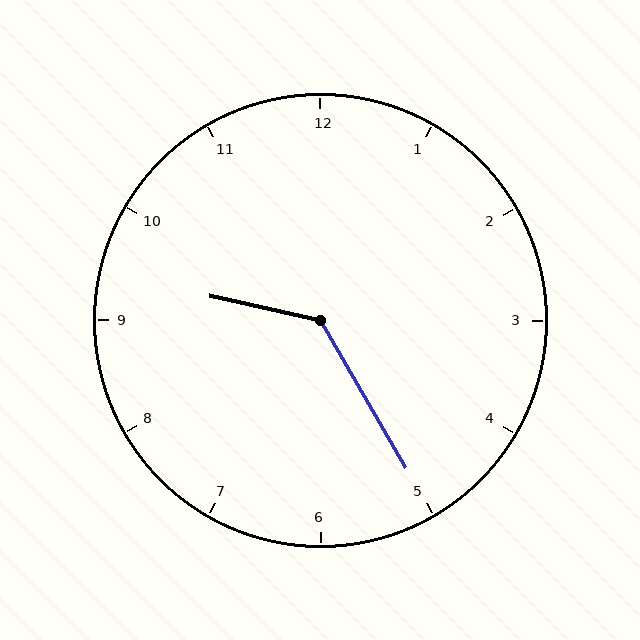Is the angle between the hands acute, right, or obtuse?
It is obtuse.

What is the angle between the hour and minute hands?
Approximately 132 degrees.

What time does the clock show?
9:25.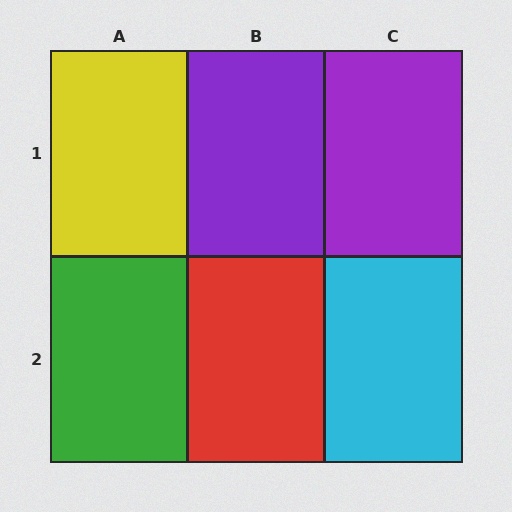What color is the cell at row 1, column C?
Purple.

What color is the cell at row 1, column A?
Yellow.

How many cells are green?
1 cell is green.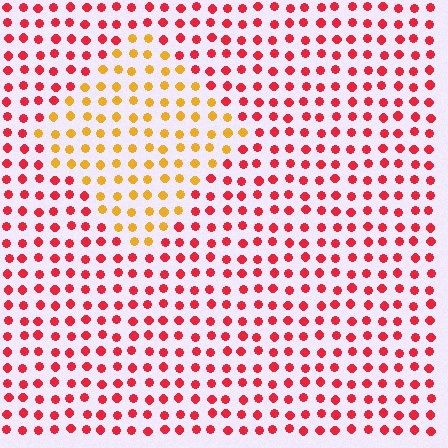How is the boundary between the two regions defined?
The boundary is defined purely by a slight shift in hue (about 48 degrees). Spacing, size, and orientation are identical on both sides.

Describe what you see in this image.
The image is filled with small red elements in a uniform arrangement. A diamond-shaped region is visible where the elements are tinted to a slightly different hue, forming a subtle color boundary.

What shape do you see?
I see a diamond.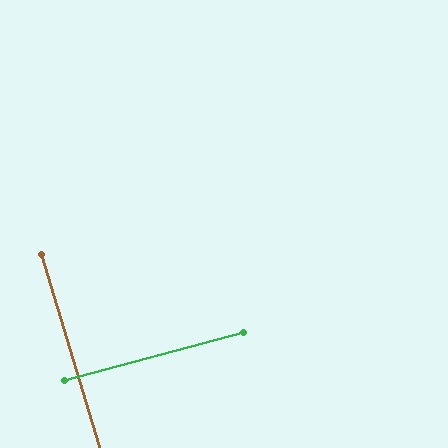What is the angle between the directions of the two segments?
Approximately 88 degrees.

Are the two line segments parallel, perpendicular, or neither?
Perpendicular — they meet at approximately 88°.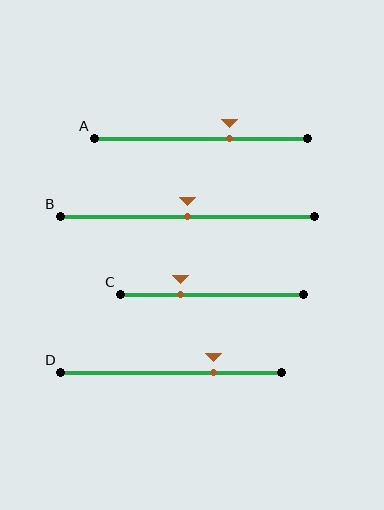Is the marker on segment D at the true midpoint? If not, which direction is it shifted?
No, the marker on segment D is shifted to the right by about 19% of the segment length.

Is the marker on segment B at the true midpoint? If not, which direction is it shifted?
Yes, the marker on segment B is at the true midpoint.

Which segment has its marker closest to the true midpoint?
Segment B has its marker closest to the true midpoint.